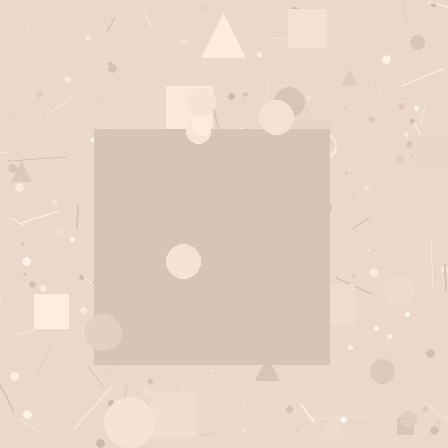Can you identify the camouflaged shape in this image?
The camouflaged shape is a square.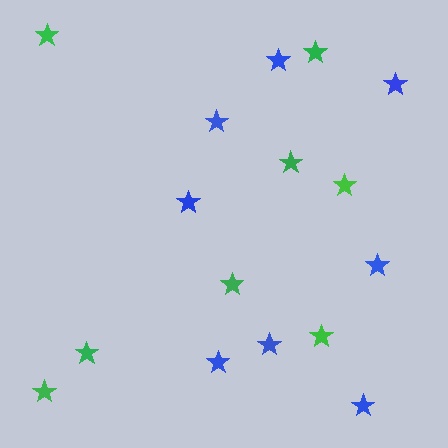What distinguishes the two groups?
There are 2 groups: one group of blue stars (8) and one group of green stars (8).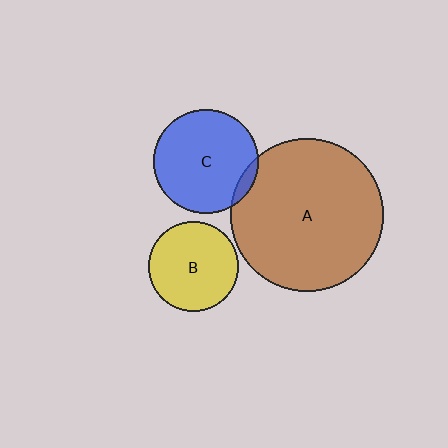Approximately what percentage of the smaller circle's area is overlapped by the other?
Approximately 5%.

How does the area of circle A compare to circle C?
Approximately 2.2 times.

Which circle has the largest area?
Circle A (brown).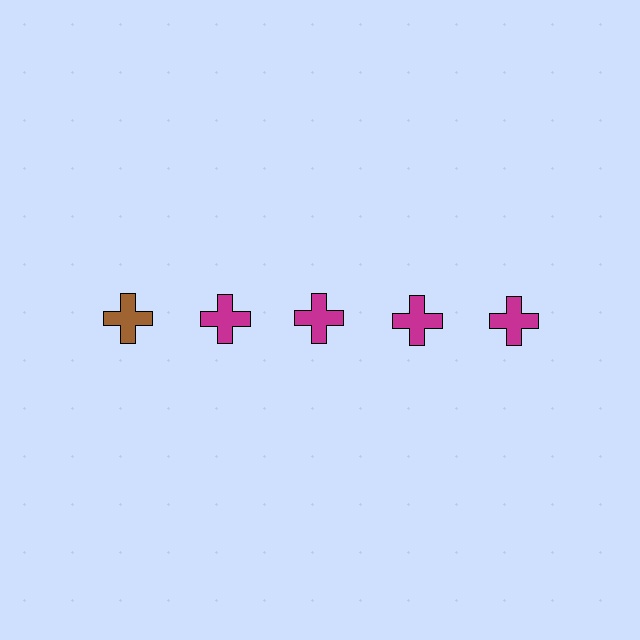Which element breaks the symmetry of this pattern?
The brown cross in the top row, leftmost column breaks the symmetry. All other shapes are magenta crosses.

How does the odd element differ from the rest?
It has a different color: brown instead of magenta.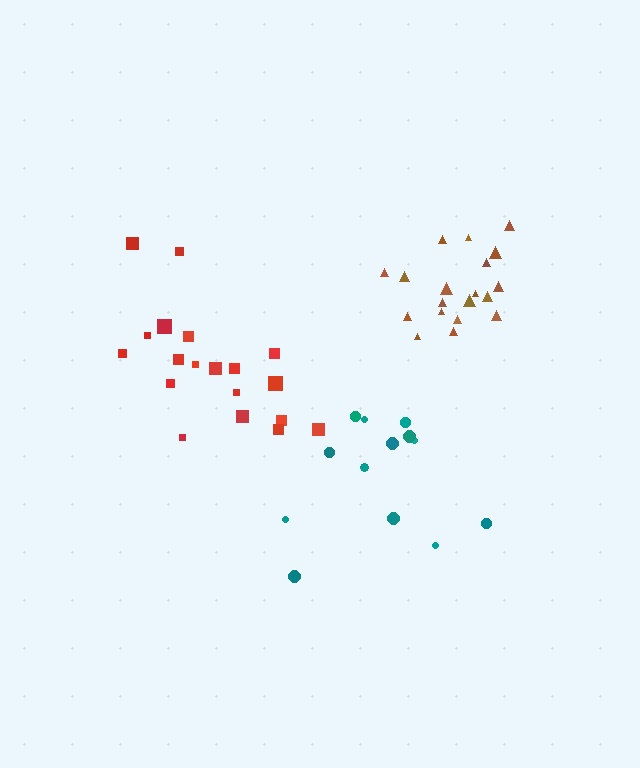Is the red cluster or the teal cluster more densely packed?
Red.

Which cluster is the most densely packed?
Brown.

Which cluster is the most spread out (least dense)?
Teal.